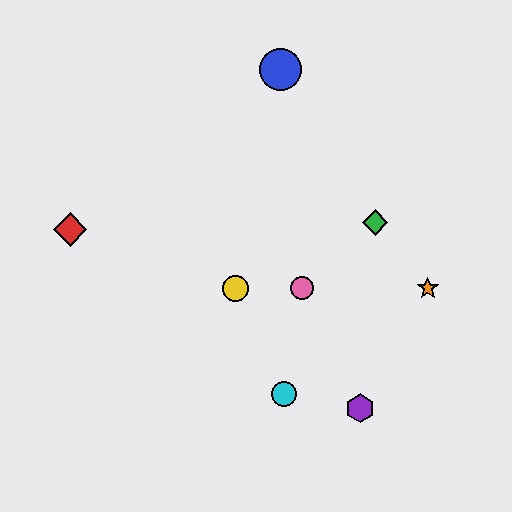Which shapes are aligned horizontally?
The yellow circle, the orange star, the pink circle are aligned horizontally.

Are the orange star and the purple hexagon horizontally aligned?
No, the orange star is at y≈288 and the purple hexagon is at y≈408.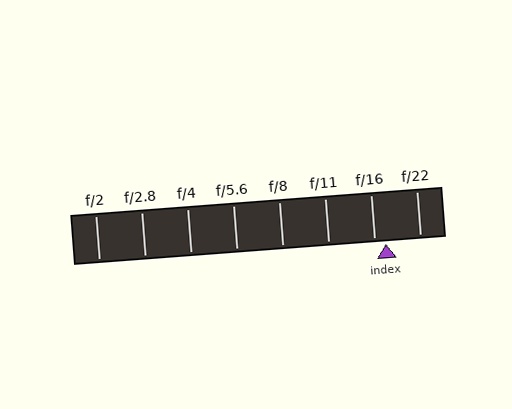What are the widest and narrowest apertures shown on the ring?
The widest aperture shown is f/2 and the narrowest is f/22.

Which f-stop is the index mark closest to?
The index mark is closest to f/16.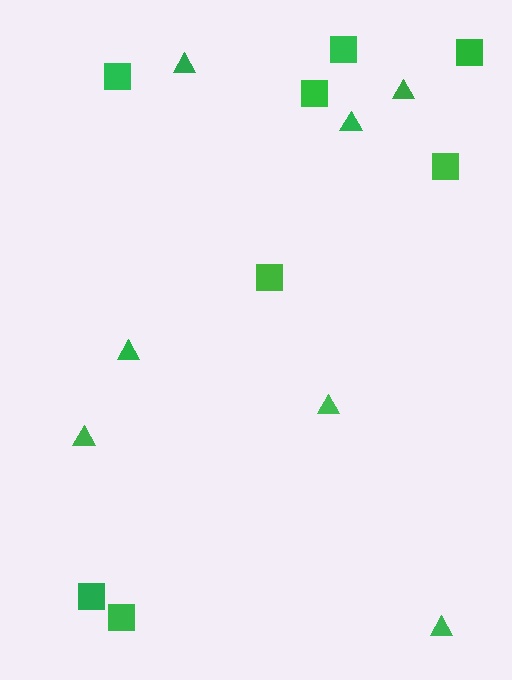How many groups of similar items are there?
There are 2 groups: one group of squares (8) and one group of triangles (7).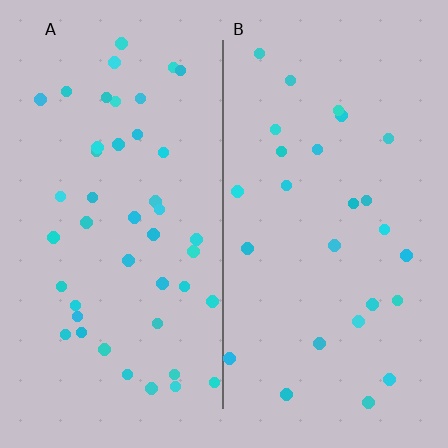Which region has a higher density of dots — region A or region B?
A (the left).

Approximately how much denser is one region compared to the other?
Approximately 1.7× — region A over region B.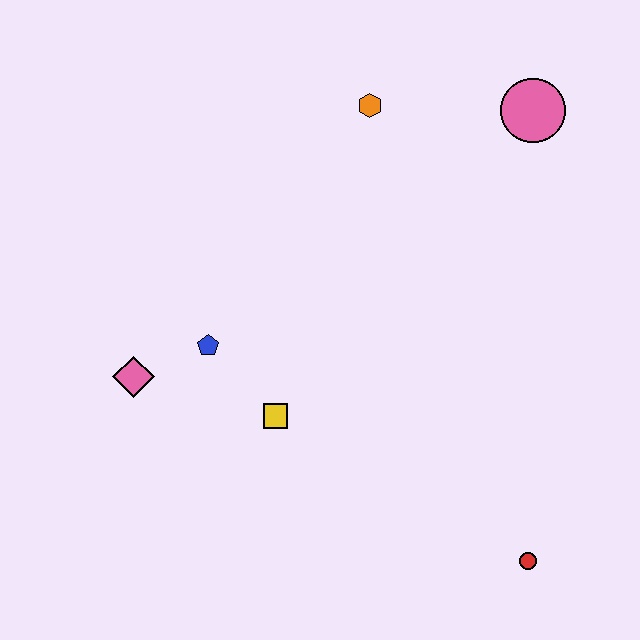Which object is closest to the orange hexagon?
The pink circle is closest to the orange hexagon.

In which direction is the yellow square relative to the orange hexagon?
The yellow square is below the orange hexagon.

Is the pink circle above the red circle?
Yes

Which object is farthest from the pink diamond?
The pink circle is farthest from the pink diamond.